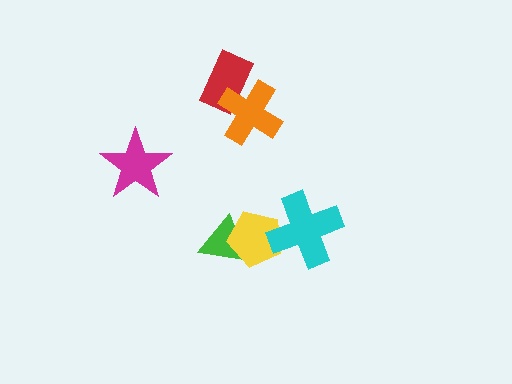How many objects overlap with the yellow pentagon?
2 objects overlap with the yellow pentagon.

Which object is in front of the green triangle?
The yellow pentagon is in front of the green triangle.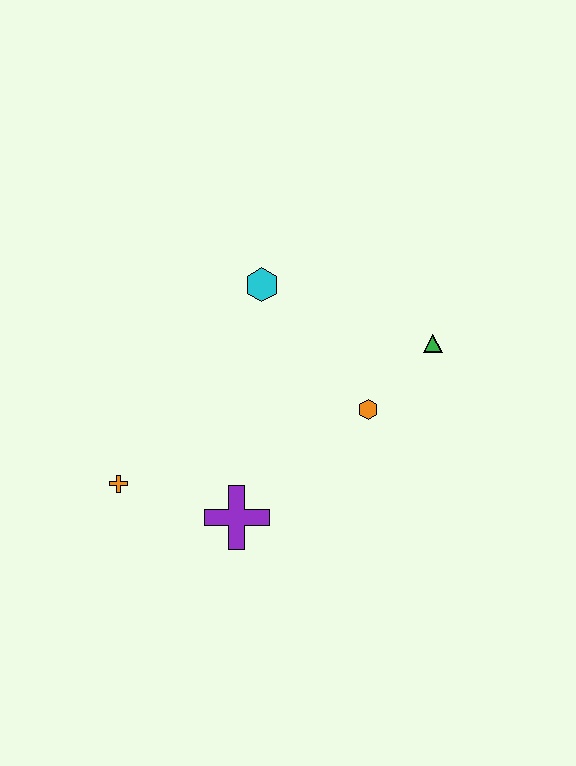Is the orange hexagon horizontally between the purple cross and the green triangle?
Yes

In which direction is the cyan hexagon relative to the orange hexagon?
The cyan hexagon is above the orange hexagon.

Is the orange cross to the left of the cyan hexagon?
Yes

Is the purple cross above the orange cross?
No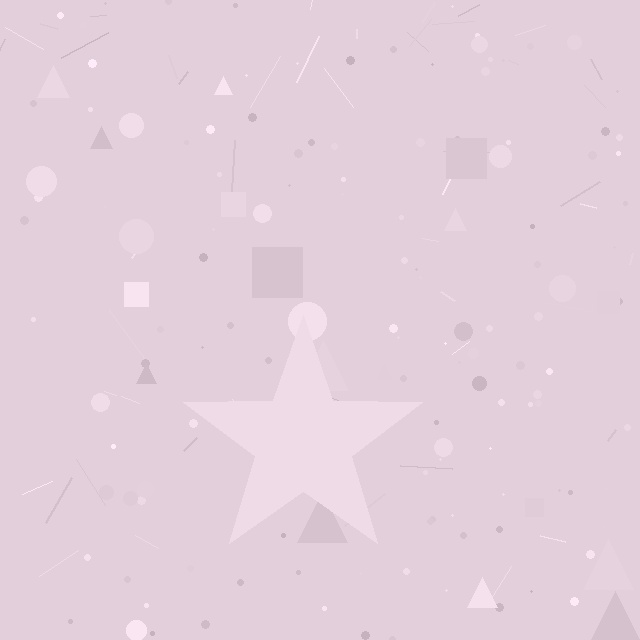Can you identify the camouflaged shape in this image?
The camouflaged shape is a star.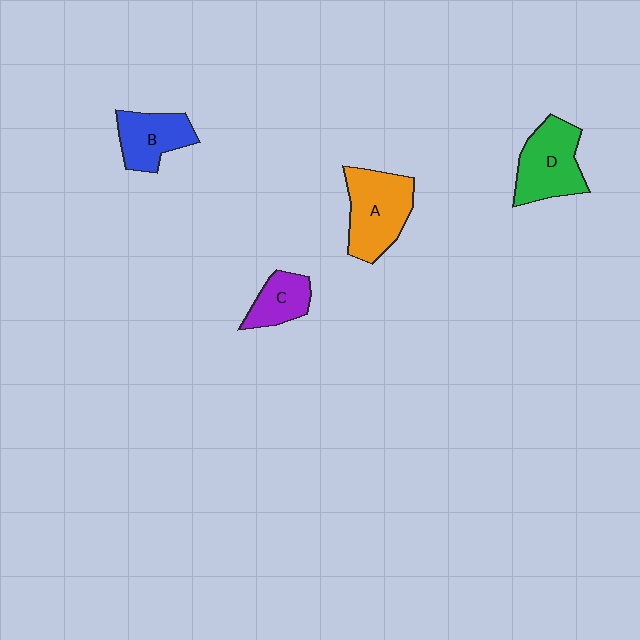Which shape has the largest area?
Shape A (orange).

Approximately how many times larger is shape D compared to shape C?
Approximately 1.7 times.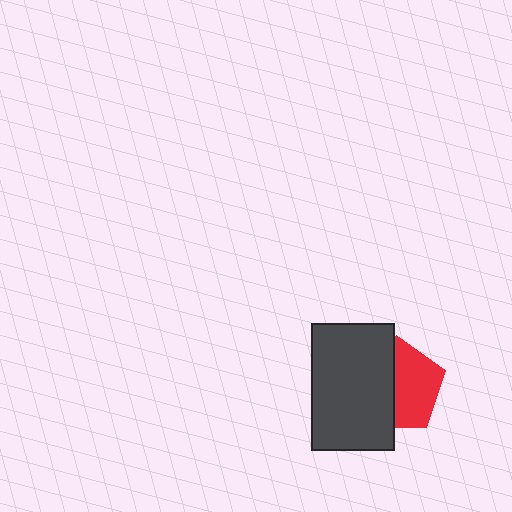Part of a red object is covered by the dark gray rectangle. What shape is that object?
It is a pentagon.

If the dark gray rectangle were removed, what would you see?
You would see the complete red pentagon.